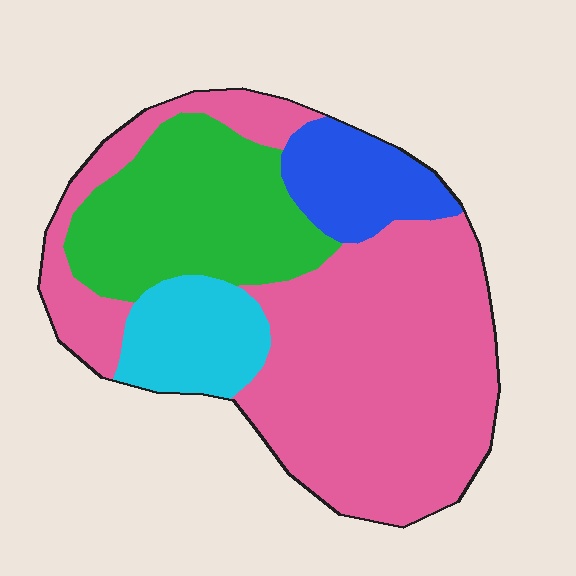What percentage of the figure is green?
Green covers about 25% of the figure.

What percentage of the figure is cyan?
Cyan covers about 10% of the figure.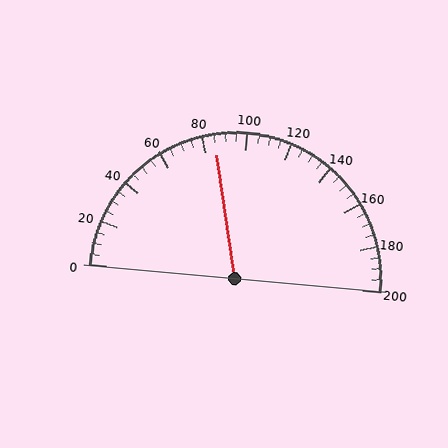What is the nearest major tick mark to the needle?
The nearest major tick mark is 80.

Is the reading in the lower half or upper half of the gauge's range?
The reading is in the lower half of the range (0 to 200).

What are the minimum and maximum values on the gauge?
The gauge ranges from 0 to 200.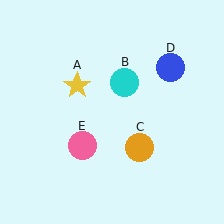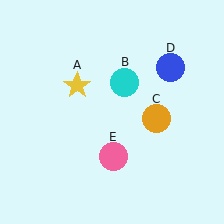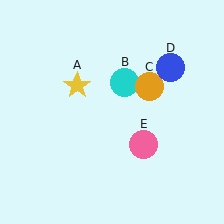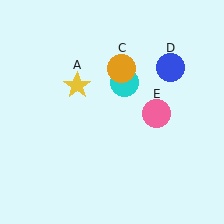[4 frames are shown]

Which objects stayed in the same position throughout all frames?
Yellow star (object A) and cyan circle (object B) and blue circle (object D) remained stationary.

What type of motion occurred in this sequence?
The orange circle (object C), pink circle (object E) rotated counterclockwise around the center of the scene.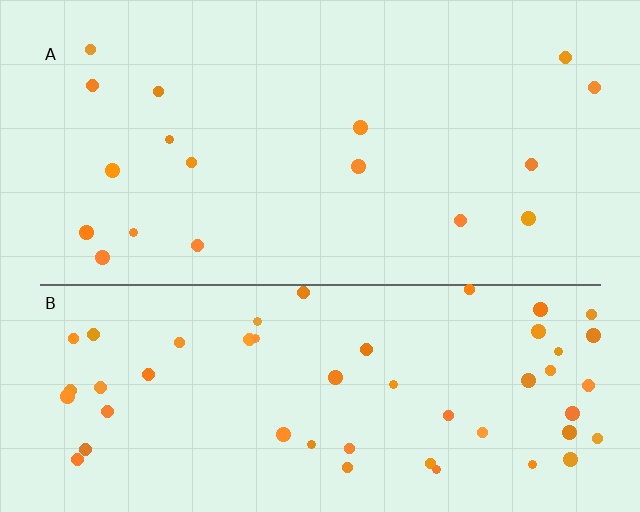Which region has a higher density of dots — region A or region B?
B (the bottom).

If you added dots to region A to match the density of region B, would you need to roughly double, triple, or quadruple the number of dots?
Approximately triple.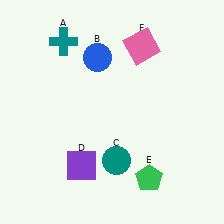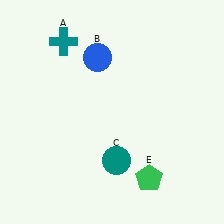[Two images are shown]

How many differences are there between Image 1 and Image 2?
There are 2 differences between the two images.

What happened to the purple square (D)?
The purple square (D) was removed in Image 2. It was in the bottom-left area of Image 1.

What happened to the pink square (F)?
The pink square (F) was removed in Image 2. It was in the top-right area of Image 1.